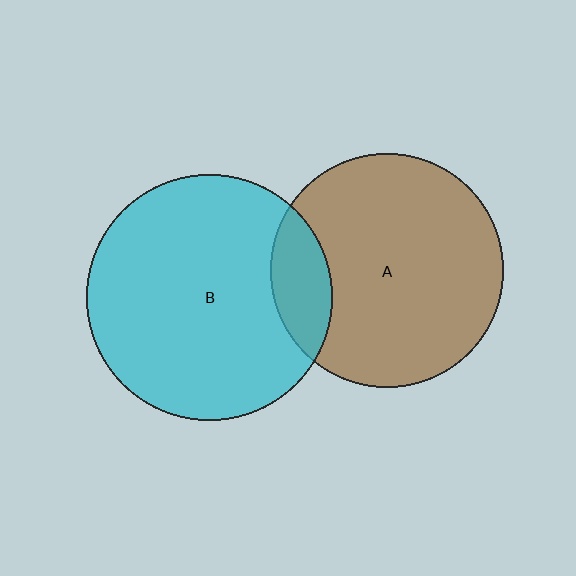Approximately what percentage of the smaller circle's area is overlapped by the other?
Approximately 15%.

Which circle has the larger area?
Circle B (cyan).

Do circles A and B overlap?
Yes.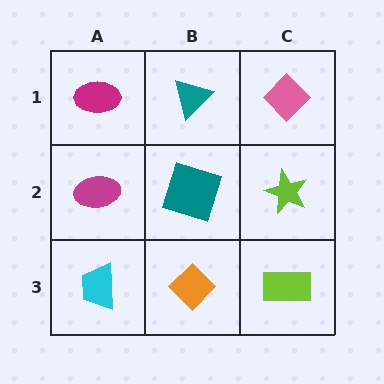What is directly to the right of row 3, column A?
An orange diamond.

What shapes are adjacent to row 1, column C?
A lime star (row 2, column C), a teal triangle (row 1, column B).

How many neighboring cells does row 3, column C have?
2.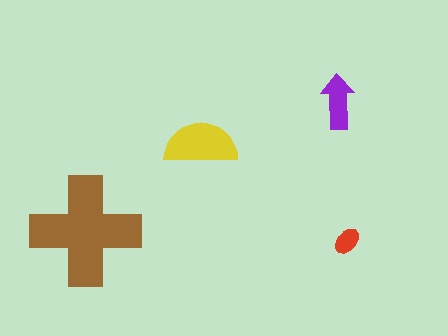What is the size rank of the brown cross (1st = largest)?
1st.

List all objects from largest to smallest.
The brown cross, the yellow semicircle, the purple arrow, the red ellipse.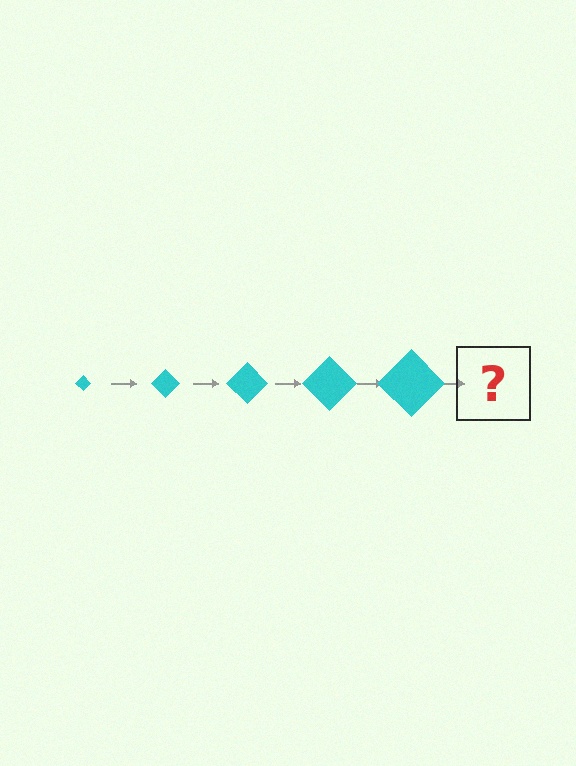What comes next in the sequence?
The next element should be a cyan diamond, larger than the previous one.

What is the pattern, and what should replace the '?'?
The pattern is that the diamond gets progressively larger each step. The '?' should be a cyan diamond, larger than the previous one.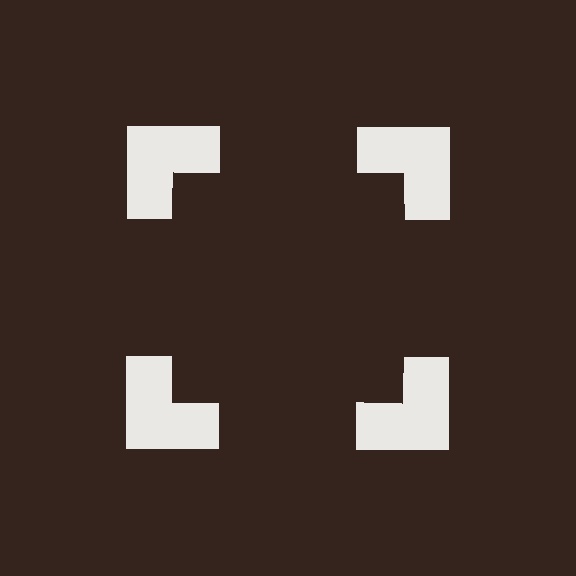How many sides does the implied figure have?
4 sides.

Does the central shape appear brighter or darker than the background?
It typically appears slightly darker than the background, even though no actual brightness change is drawn.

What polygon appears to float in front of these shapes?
An illusory square — its edges are inferred from the aligned wedge cuts in the notched squares, not physically drawn.